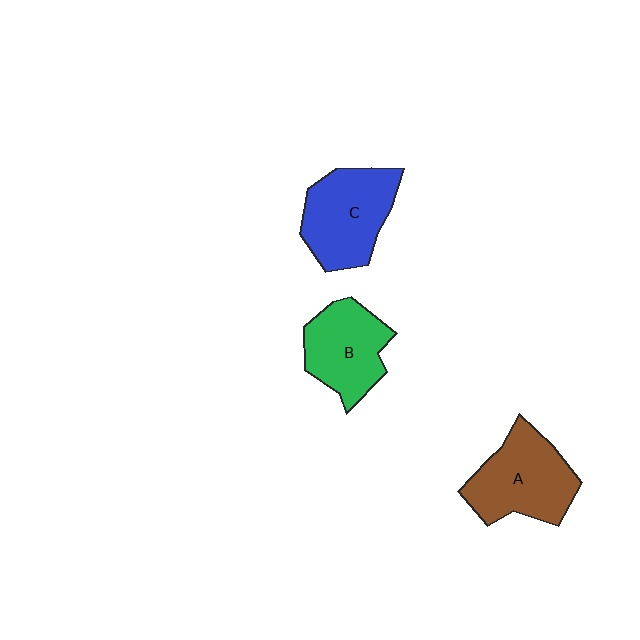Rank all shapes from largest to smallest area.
From largest to smallest: A (brown), C (blue), B (green).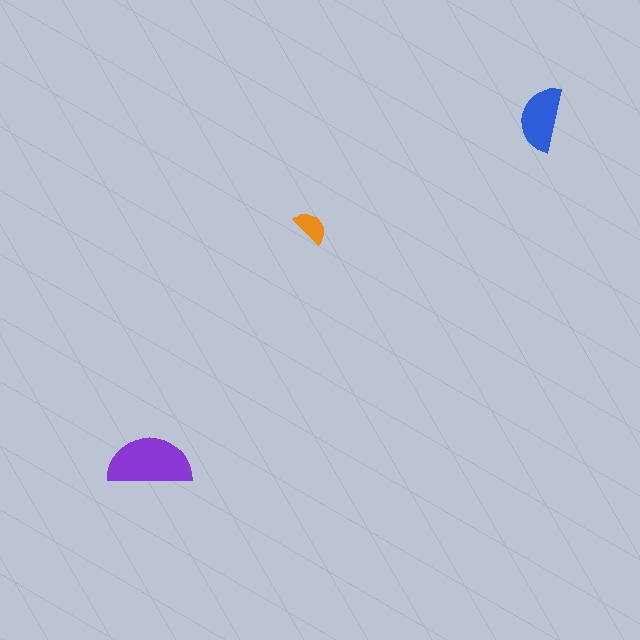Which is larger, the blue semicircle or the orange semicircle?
The blue one.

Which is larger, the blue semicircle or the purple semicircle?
The purple one.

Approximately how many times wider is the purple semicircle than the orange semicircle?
About 2.5 times wider.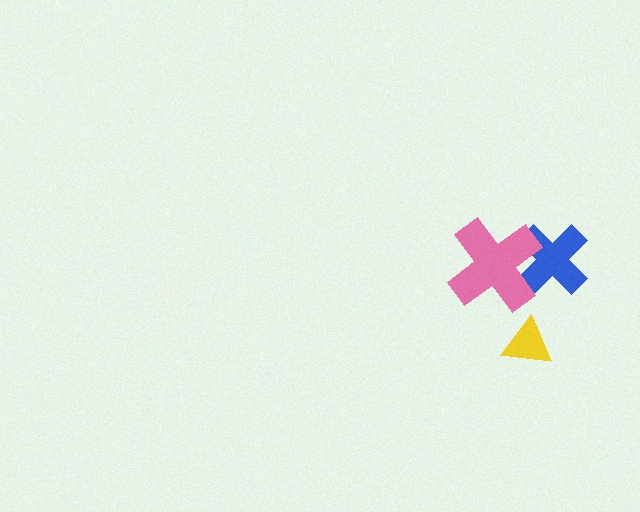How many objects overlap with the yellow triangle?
0 objects overlap with the yellow triangle.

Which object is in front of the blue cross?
The pink cross is in front of the blue cross.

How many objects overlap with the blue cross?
1 object overlaps with the blue cross.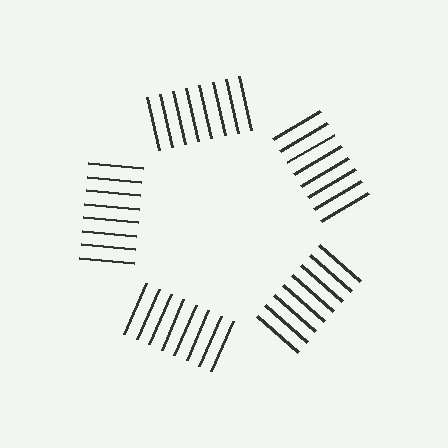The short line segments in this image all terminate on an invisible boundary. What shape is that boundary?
An illusory pentagon — the line segments terminate on its edges but no continuous stroke is drawn.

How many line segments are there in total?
40 — 8 along each of the 5 edges.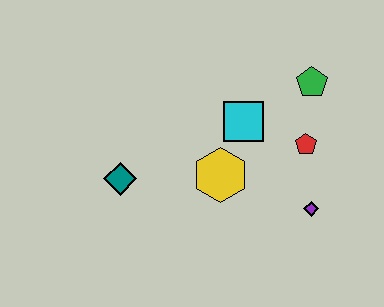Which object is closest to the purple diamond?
The red pentagon is closest to the purple diamond.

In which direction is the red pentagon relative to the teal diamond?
The red pentagon is to the right of the teal diamond.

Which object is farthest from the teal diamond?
The green pentagon is farthest from the teal diamond.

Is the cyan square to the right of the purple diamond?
No